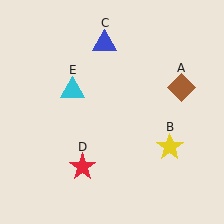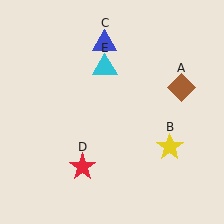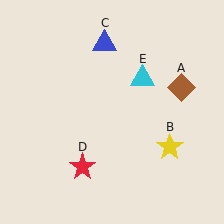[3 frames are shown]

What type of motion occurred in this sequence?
The cyan triangle (object E) rotated clockwise around the center of the scene.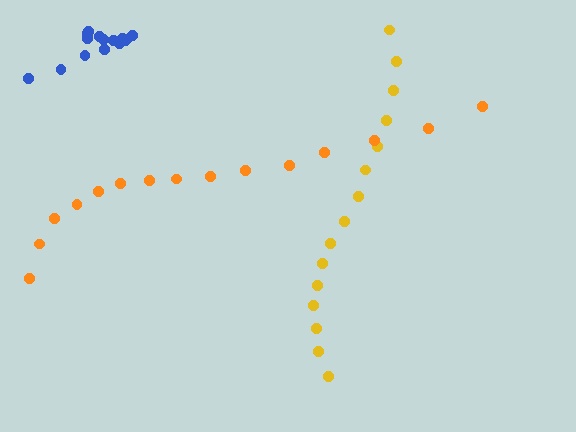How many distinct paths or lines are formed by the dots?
There are 3 distinct paths.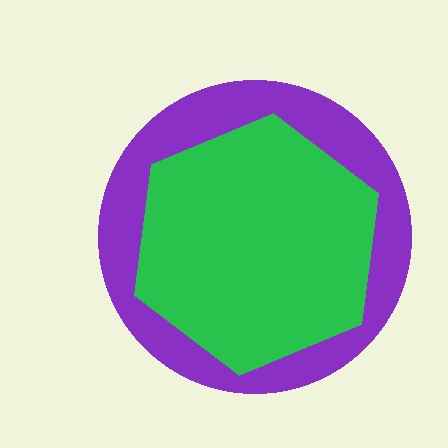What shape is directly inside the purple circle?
The green hexagon.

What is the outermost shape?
The purple circle.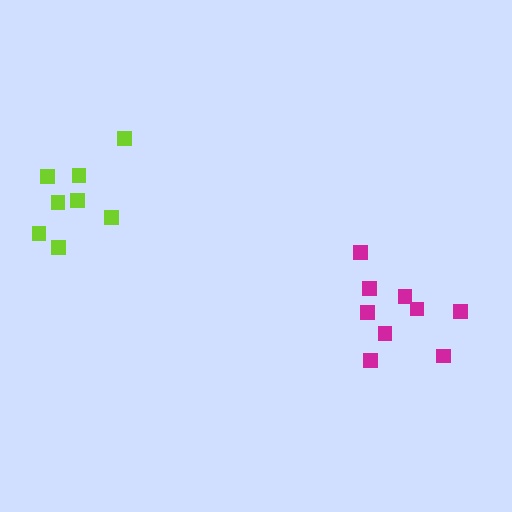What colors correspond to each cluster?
The clusters are colored: lime, magenta.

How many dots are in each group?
Group 1: 8 dots, Group 2: 9 dots (17 total).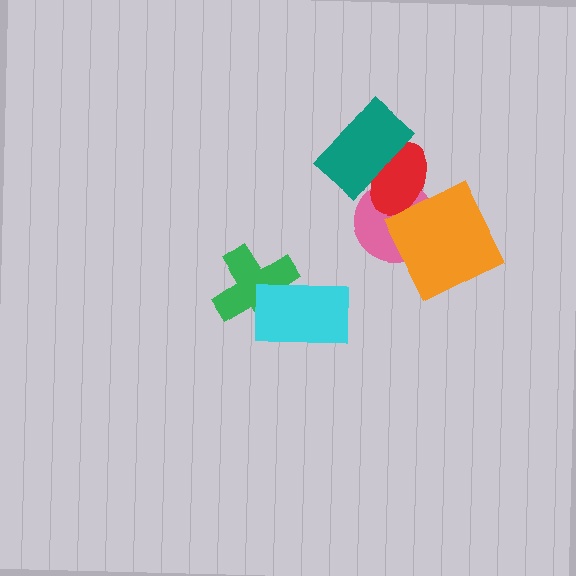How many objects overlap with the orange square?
1 object overlaps with the orange square.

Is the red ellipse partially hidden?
Yes, it is partially covered by another shape.